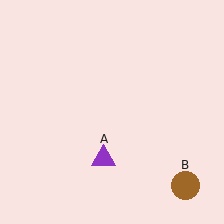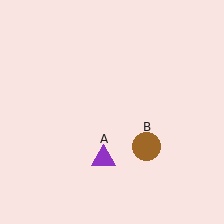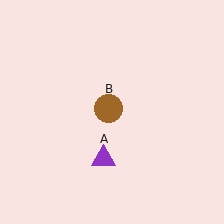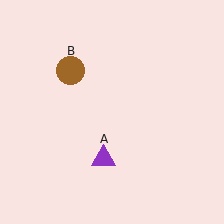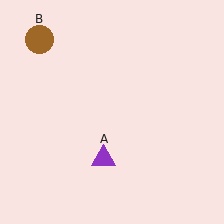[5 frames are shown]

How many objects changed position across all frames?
1 object changed position: brown circle (object B).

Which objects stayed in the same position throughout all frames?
Purple triangle (object A) remained stationary.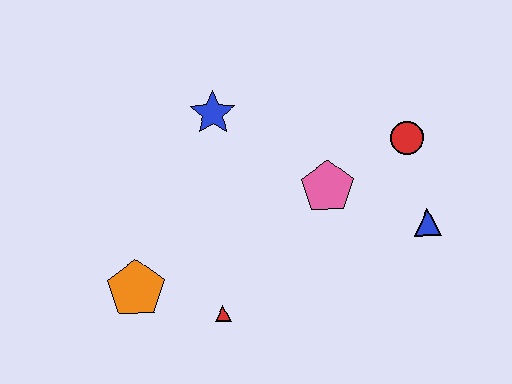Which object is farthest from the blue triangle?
The orange pentagon is farthest from the blue triangle.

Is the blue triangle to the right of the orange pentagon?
Yes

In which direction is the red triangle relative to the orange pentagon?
The red triangle is to the right of the orange pentagon.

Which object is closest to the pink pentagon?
The red circle is closest to the pink pentagon.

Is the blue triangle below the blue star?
Yes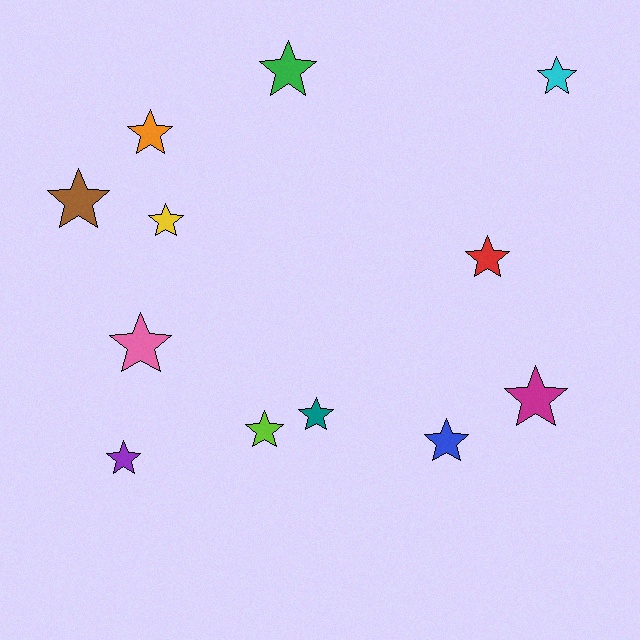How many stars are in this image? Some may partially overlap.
There are 12 stars.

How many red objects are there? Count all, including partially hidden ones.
There is 1 red object.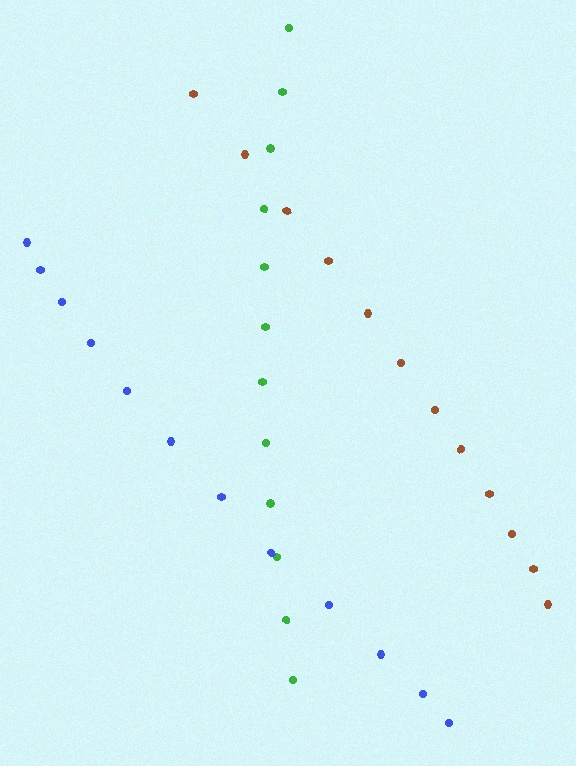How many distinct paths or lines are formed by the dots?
There are 3 distinct paths.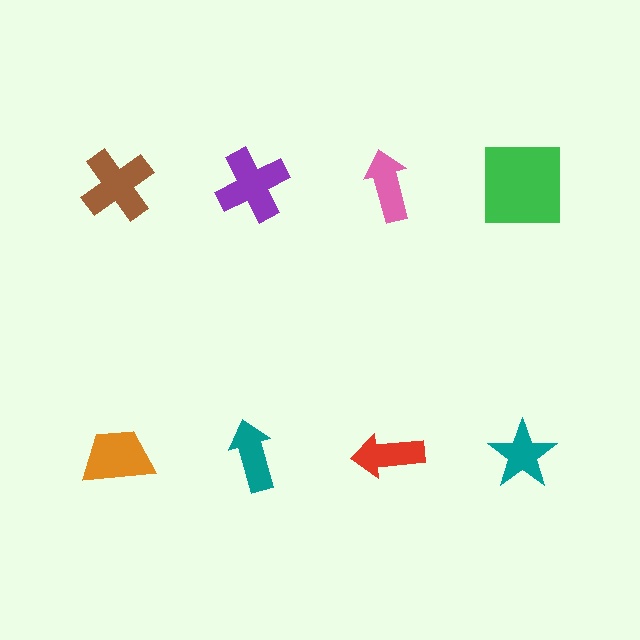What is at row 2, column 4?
A teal star.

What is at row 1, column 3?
A pink arrow.